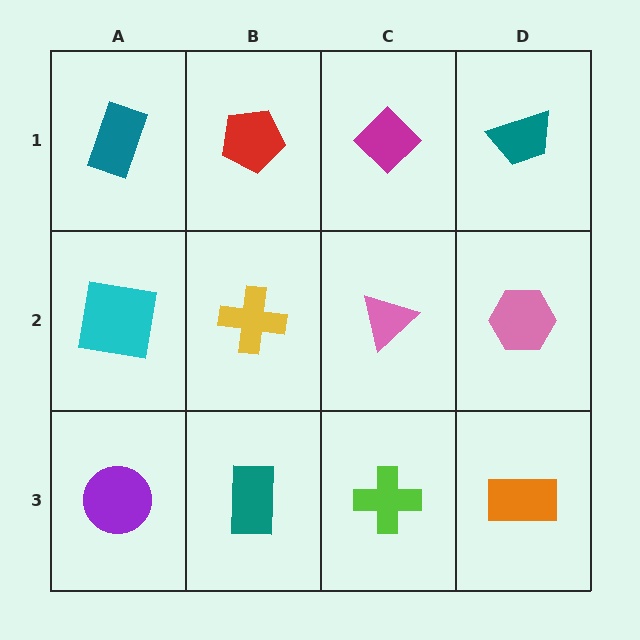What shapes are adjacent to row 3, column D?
A pink hexagon (row 2, column D), a lime cross (row 3, column C).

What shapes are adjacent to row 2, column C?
A magenta diamond (row 1, column C), a lime cross (row 3, column C), a yellow cross (row 2, column B), a pink hexagon (row 2, column D).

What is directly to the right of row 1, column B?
A magenta diamond.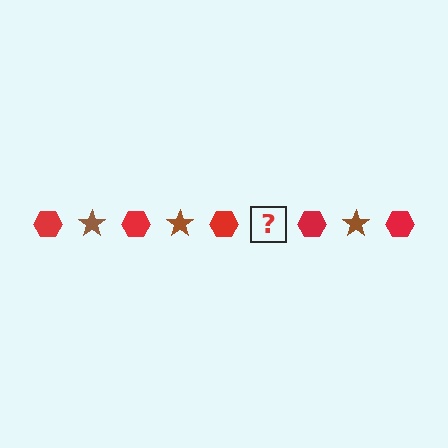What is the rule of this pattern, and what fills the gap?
The rule is that the pattern alternates between red hexagon and brown star. The gap should be filled with a brown star.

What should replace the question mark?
The question mark should be replaced with a brown star.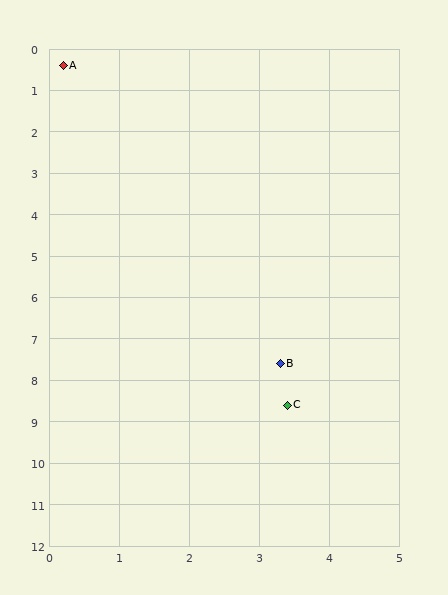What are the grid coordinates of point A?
Point A is at approximately (0.2, 0.4).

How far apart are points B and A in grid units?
Points B and A are about 7.8 grid units apart.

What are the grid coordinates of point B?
Point B is at approximately (3.3, 7.6).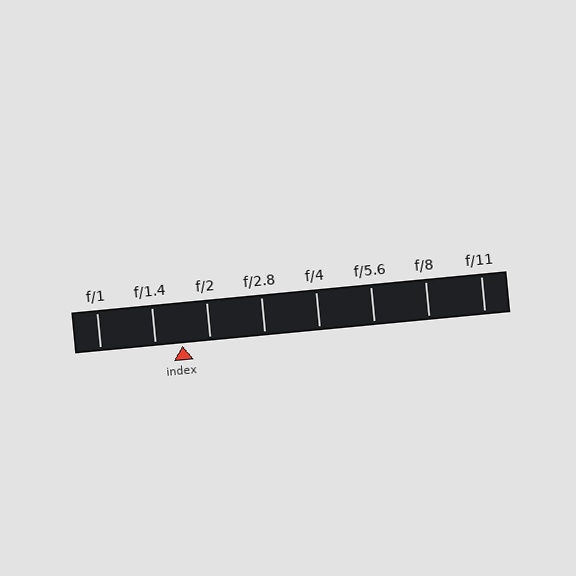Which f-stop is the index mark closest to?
The index mark is closest to f/1.4.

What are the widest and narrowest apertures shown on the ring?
The widest aperture shown is f/1 and the narrowest is f/11.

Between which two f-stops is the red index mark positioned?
The index mark is between f/1.4 and f/2.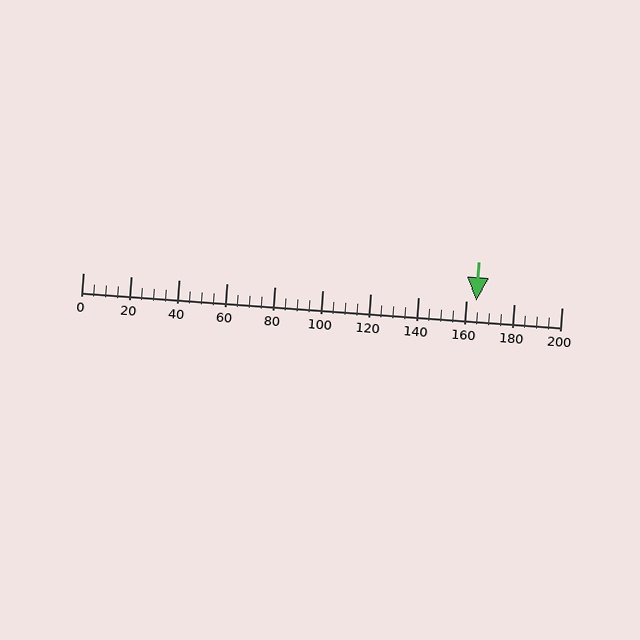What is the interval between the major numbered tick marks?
The major tick marks are spaced 20 units apart.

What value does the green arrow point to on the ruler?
The green arrow points to approximately 164.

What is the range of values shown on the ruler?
The ruler shows values from 0 to 200.